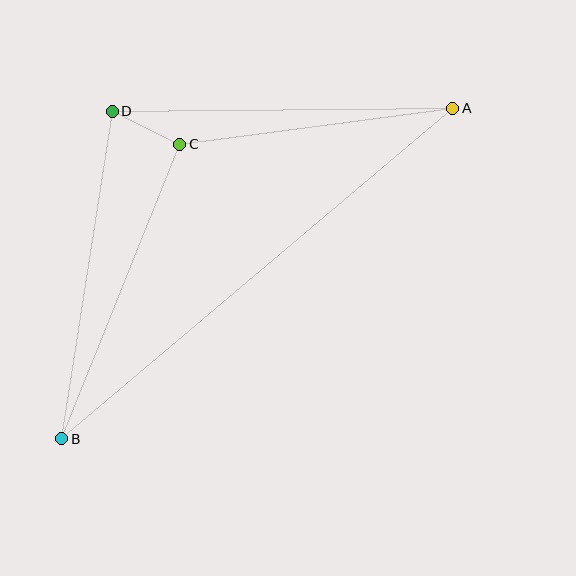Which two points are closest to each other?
Points C and D are closest to each other.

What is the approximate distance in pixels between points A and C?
The distance between A and C is approximately 276 pixels.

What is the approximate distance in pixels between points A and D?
The distance between A and D is approximately 341 pixels.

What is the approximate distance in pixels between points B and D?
The distance between B and D is approximately 331 pixels.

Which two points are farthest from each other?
Points A and B are farthest from each other.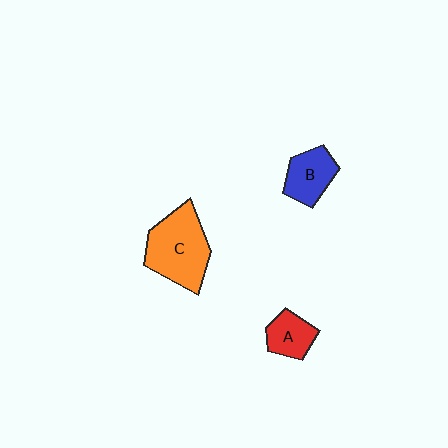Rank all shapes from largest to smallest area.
From largest to smallest: C (orange), B (blue), A (red).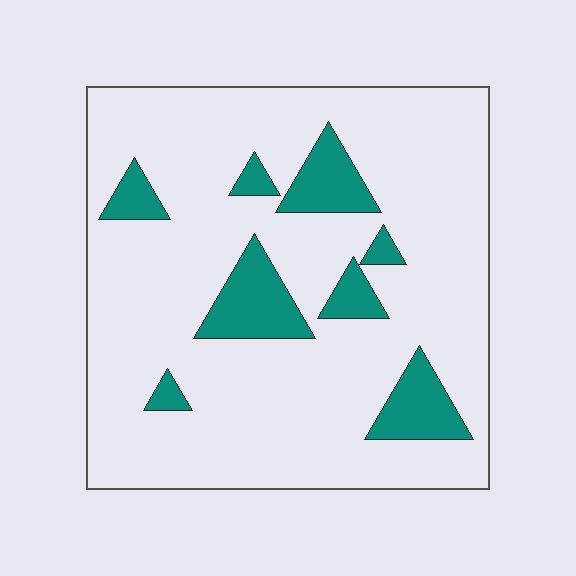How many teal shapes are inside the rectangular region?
8.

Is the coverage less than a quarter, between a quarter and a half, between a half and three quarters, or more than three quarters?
Less than a quarter.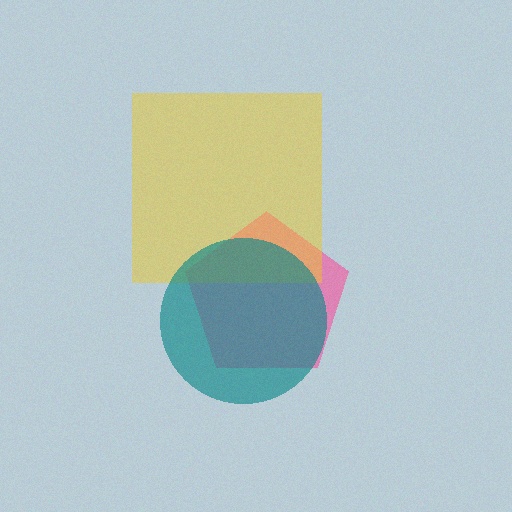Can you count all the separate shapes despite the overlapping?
Yes, there are 3 separate shapes.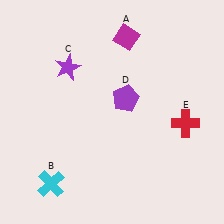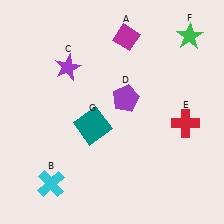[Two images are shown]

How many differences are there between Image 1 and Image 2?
There are 2 differences between the two images.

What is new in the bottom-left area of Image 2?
A teal square (G) was added in the bottom-left area of Image 2.